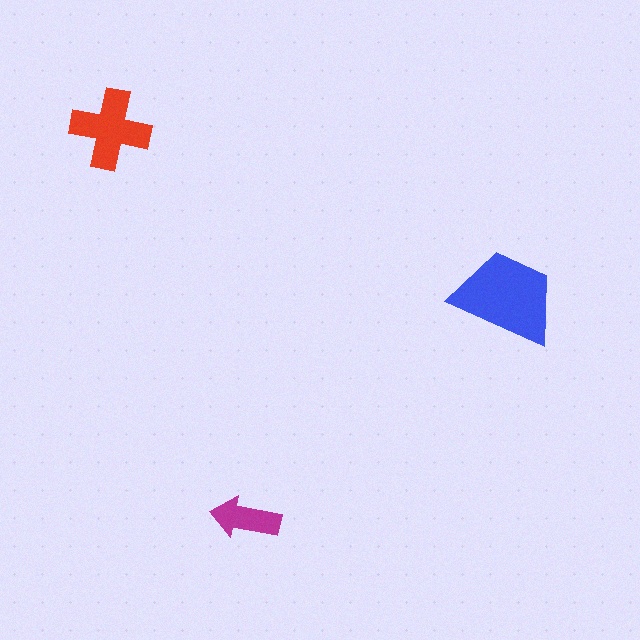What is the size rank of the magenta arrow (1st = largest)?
3rd.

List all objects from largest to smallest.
The blue trapezoid, the red cross, the magenta arrow.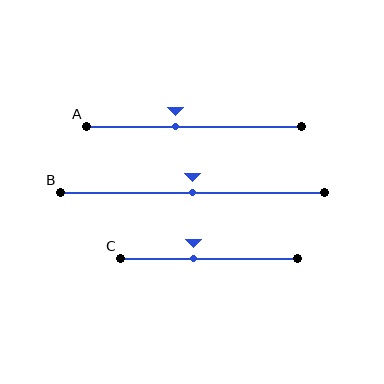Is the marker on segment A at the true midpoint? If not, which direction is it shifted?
No, the marker on segment A is shifted to the left by about 9% of the segment length.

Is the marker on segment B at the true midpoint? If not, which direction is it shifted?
Yes, the marker on segment B is at the true midpoint.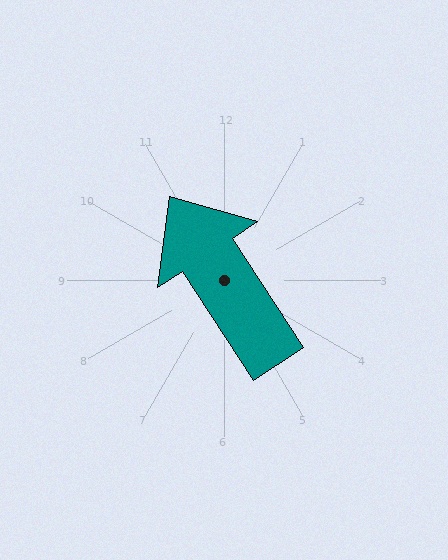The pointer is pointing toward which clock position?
Roughly 11 o'clock.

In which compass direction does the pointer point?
Northwest.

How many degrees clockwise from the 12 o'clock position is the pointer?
Approximately 327 degrees.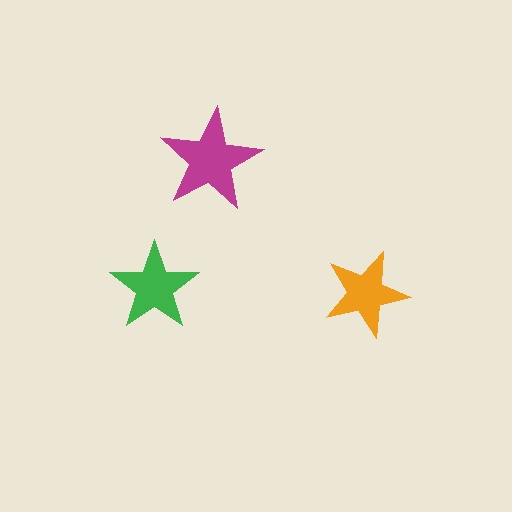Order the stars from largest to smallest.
the magenta one, the green one, the orange one.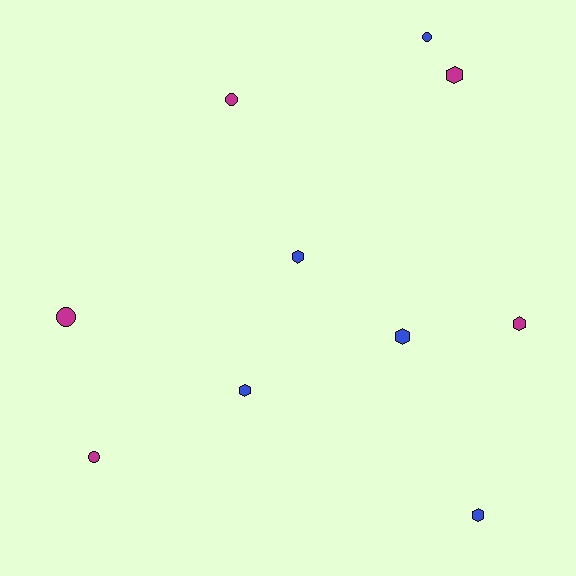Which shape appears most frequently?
Hexagon, with 6 objects.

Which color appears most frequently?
Blue, with 5 objects.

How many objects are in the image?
There are 10 objects.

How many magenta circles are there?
There are 3 magenta circles.